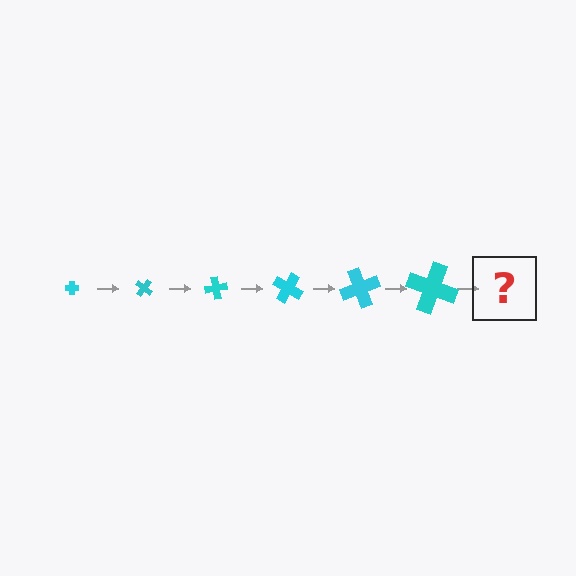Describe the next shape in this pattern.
It should be a cross, larger than the previous one and rotated 240 degrees from the start.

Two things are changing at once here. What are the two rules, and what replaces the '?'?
The two rules are that the cross grows larger each step and it rotates 40 degrees each step. The '?' should be a cross, larger than the previous one and rotated 240 degrees from the start.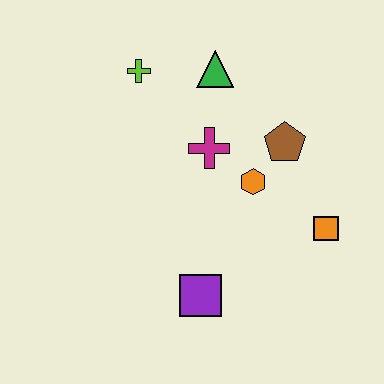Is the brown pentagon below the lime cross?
Yes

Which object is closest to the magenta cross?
The orange hexagon is closest to the magenta cross.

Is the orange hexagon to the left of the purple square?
No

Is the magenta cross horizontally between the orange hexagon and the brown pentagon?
No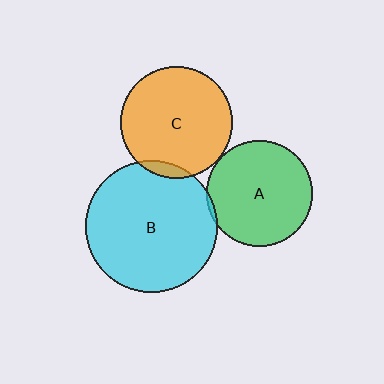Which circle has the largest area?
Circle B (cyan).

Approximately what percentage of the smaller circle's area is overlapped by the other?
Approximately 5%.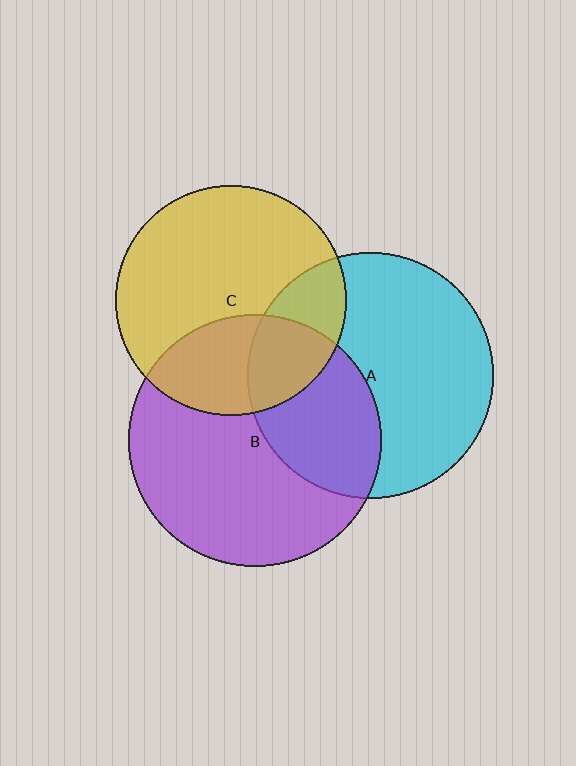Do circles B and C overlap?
Yes.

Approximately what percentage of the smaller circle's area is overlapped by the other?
Approximately 30%.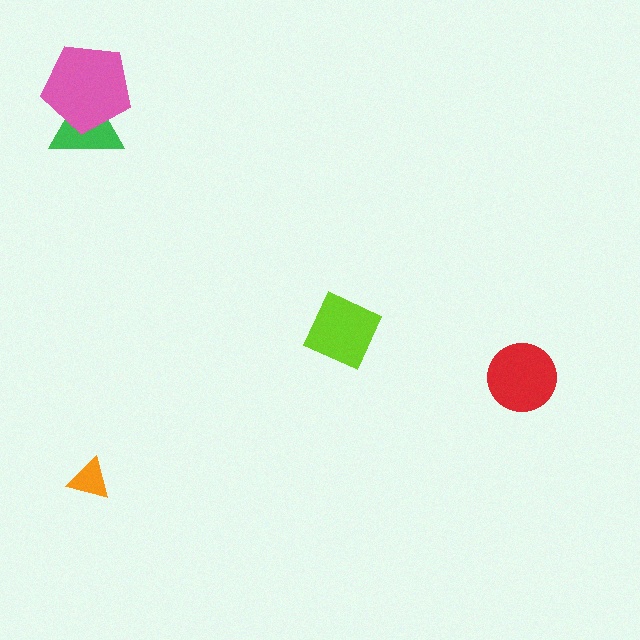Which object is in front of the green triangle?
The pink pentagon is in front of the green triangle.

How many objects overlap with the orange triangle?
0 objects overlap with the orange triangle.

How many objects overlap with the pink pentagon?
1 object overlaps with the pink pentagon.